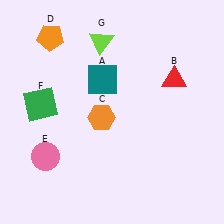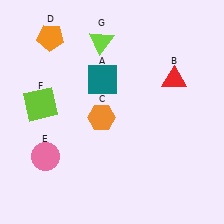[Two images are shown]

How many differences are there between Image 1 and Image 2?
There is 1 difference between the two images.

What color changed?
The square (F) changed from green in Image 1 to lime in Image 2.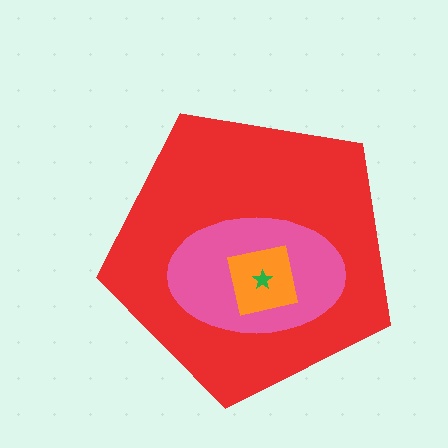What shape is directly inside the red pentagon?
The pink ellipse.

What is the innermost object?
The green star.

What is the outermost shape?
The red pentagon.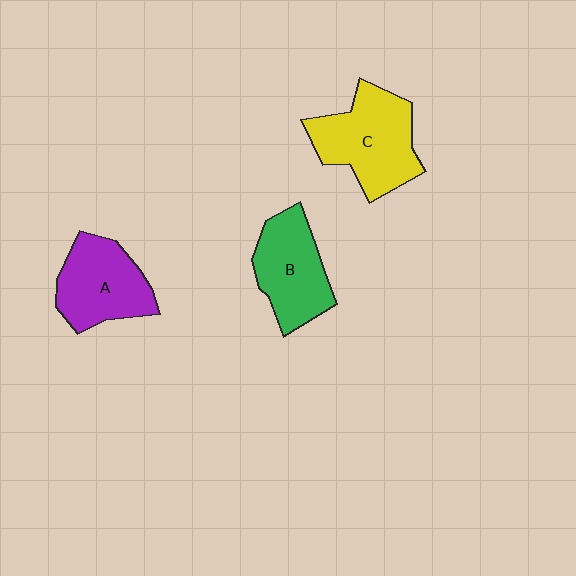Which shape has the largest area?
Shape C (yellow).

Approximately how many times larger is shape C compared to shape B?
Approximately 1.2 times.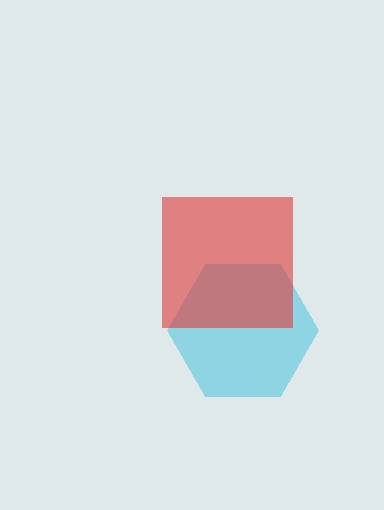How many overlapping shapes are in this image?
There are 2 overlapping shapes in the image.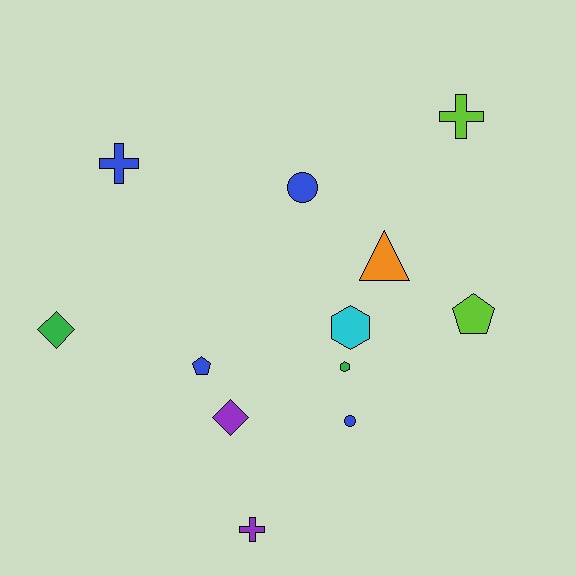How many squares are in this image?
There are no squares.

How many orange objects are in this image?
There is 1 orange object.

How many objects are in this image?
There are 12 objects.